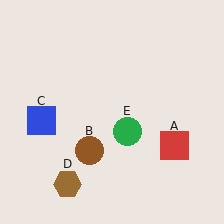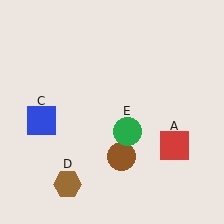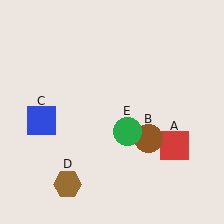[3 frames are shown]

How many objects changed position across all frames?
1 object changed position: brown circle (object B).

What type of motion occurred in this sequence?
The brown circle (object B) rotated counterclockwise around the center of the scene.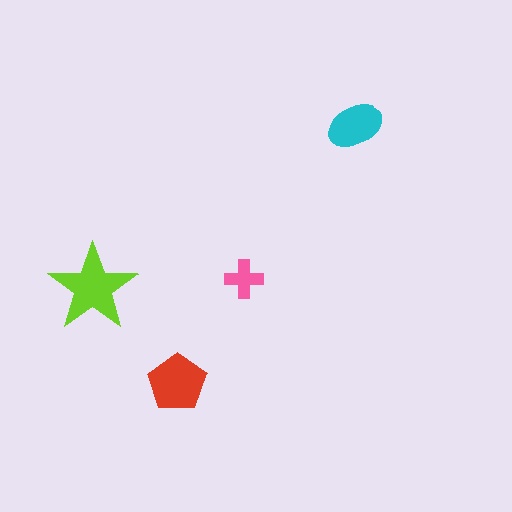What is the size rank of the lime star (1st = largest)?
1st.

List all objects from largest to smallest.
The lime star, the red pentagon, the cyan ellipse, the pink cross.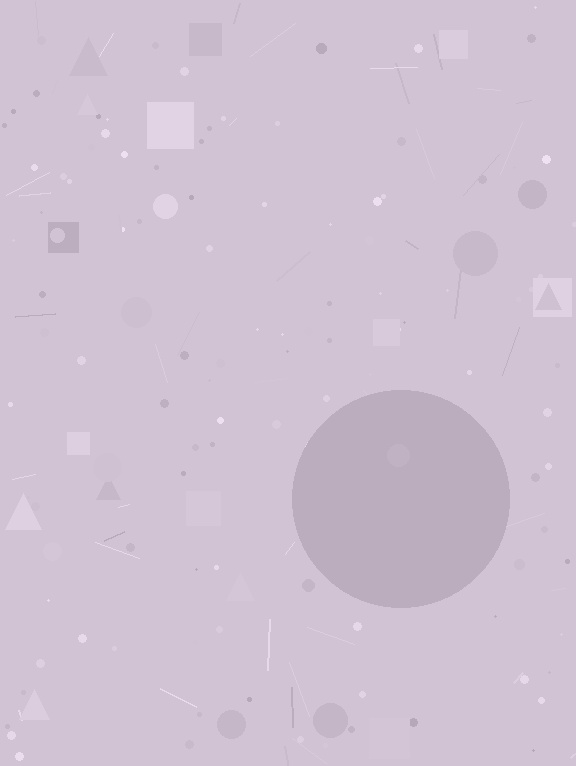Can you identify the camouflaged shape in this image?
The camouflaged shape is a circle.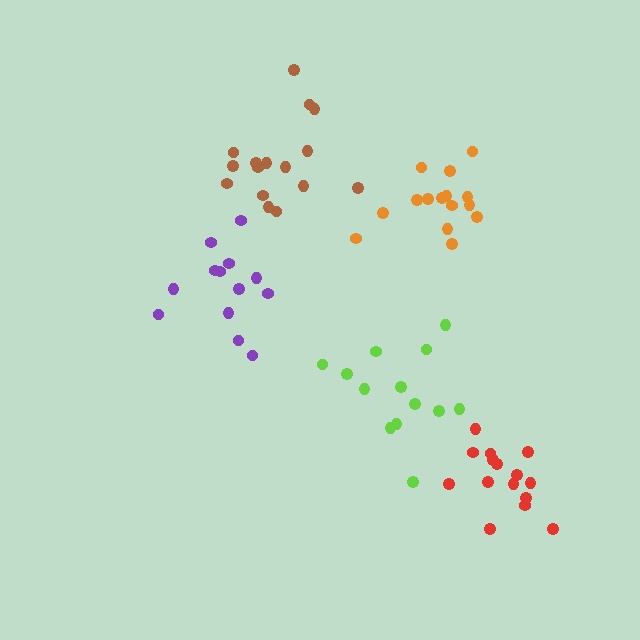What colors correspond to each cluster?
The clusters are colored: purple, brown, orange, lime, red.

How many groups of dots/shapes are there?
There are 5 groups.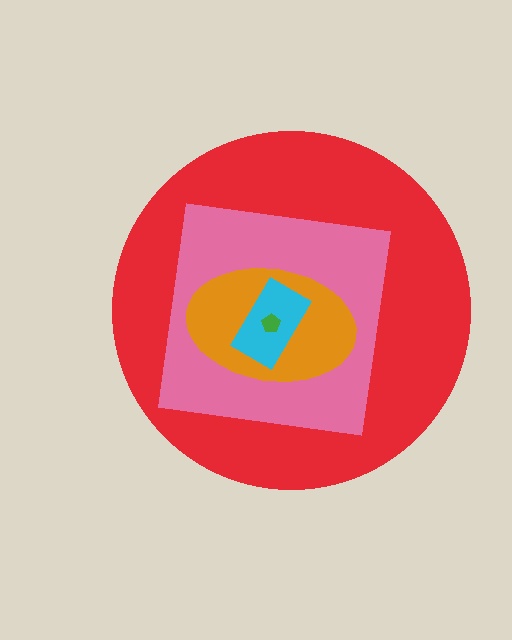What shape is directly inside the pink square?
The orange ellipse.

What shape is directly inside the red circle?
The pink square.